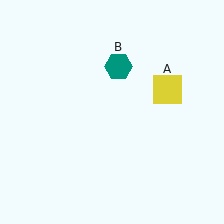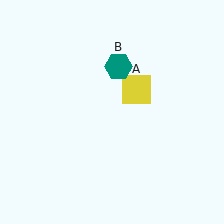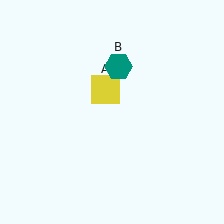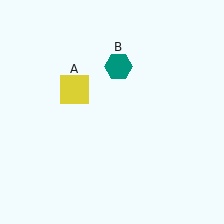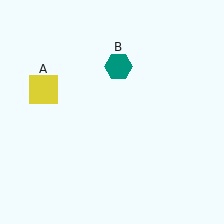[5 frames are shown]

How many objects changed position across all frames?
1 object changed position: yellow square (object A).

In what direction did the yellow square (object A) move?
The yellow square (object A) moved left.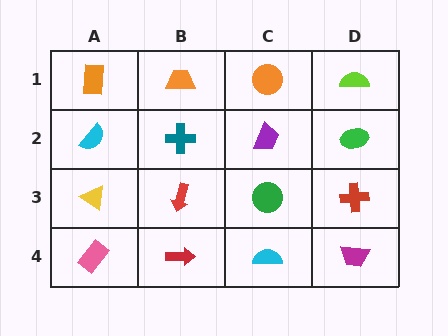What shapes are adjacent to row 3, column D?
A green ellipse (row 2, column D), a magenta trapezoid (row 4, column D), a green circle (row 3, column C).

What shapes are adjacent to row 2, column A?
An orange rectangle (row 1, column A), a yellow triangle (row 3, column A), a teal cross (row 2, column B).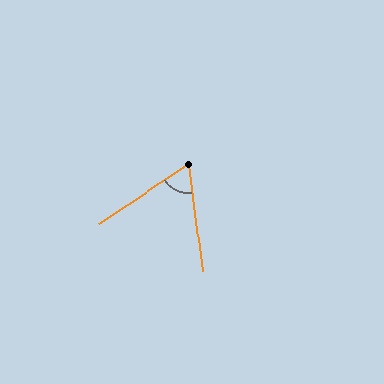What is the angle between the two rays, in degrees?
Approximately 64 degrees.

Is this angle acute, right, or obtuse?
It is acute.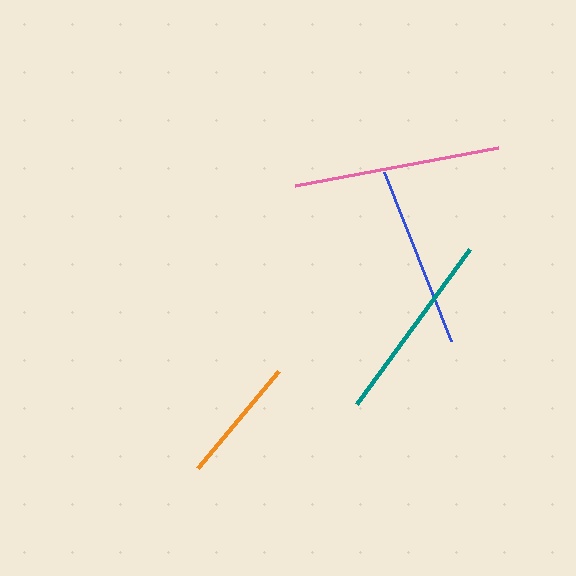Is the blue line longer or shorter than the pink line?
The pink line is longer than the blue line.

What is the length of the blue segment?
The blue segment is approximately 182 pixels long.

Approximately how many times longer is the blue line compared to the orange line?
The blue line is approximately 1.4 times the length of the orange line.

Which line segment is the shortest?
The orange line is the shortest at approximately 127 pixels.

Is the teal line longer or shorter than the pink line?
The pink line is longer than the teal line.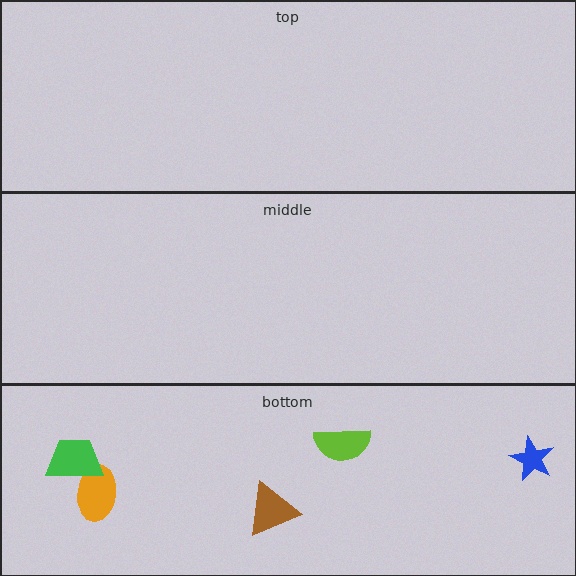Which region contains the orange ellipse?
The bottom region.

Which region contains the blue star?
The bottom region.